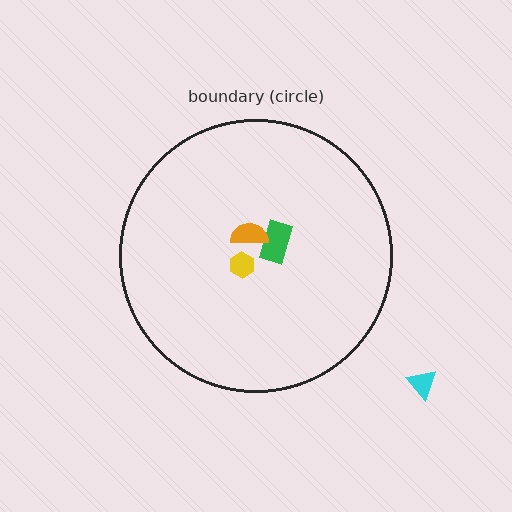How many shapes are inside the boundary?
3 inside, 1 outside.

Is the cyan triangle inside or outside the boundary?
Outside.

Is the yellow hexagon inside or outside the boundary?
Inside.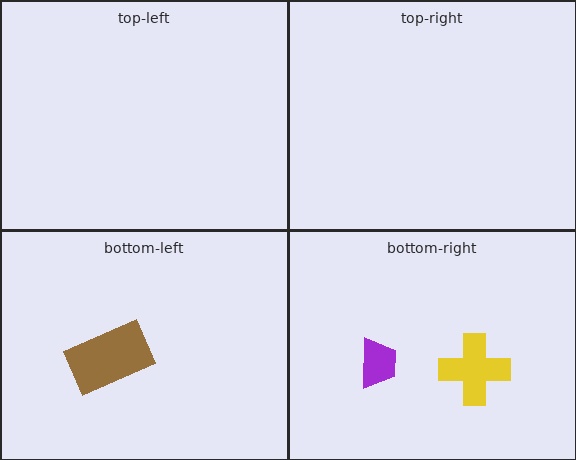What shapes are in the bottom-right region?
The purple trapezoid, the yellow cross.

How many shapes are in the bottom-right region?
2.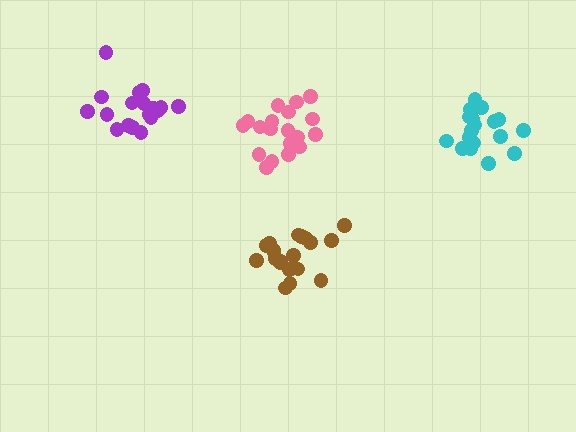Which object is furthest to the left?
The purple cluster is leftmost.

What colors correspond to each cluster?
The clusters are colored: brown, pink, purple, cyan.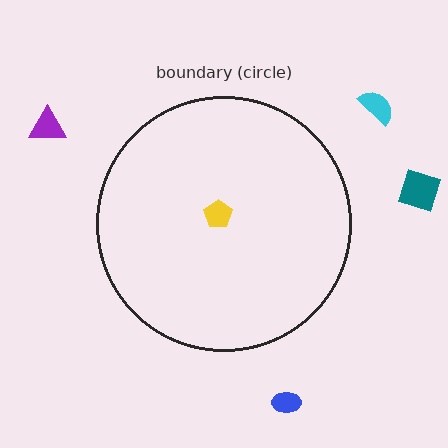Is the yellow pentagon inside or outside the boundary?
Inside.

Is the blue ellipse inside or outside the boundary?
Outside.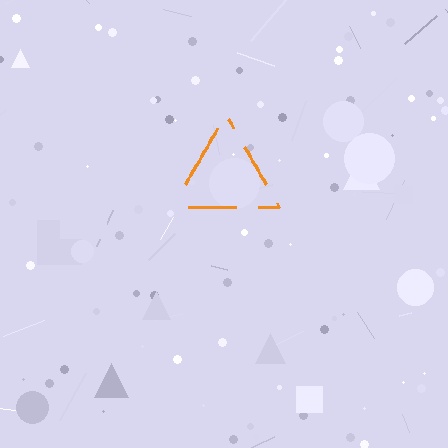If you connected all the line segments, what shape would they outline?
They would outline a triangle.